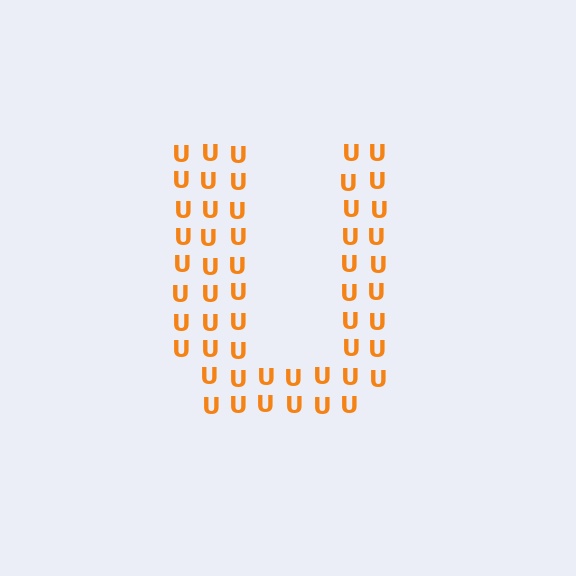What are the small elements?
The small elements are letter U's.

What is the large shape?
The large shape is the letter U.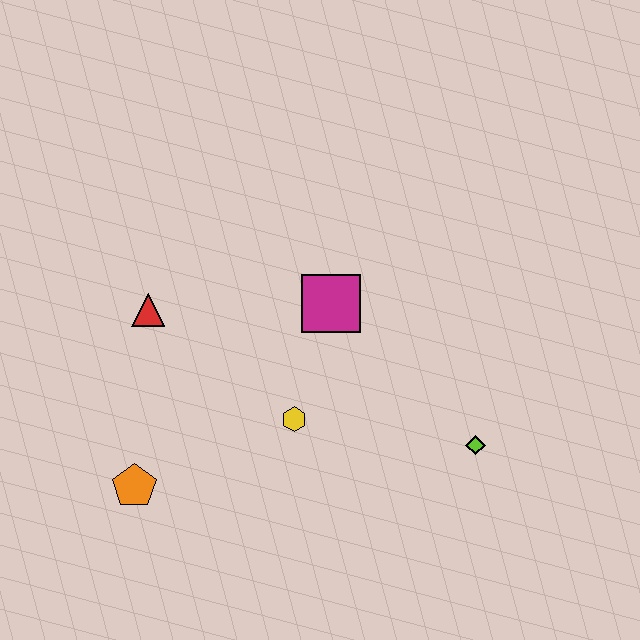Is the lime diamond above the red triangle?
No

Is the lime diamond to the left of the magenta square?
No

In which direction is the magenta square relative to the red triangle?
The magenta square is to the right of the red triangle.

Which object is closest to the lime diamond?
The yellow hexagon is closest to the lime diamond.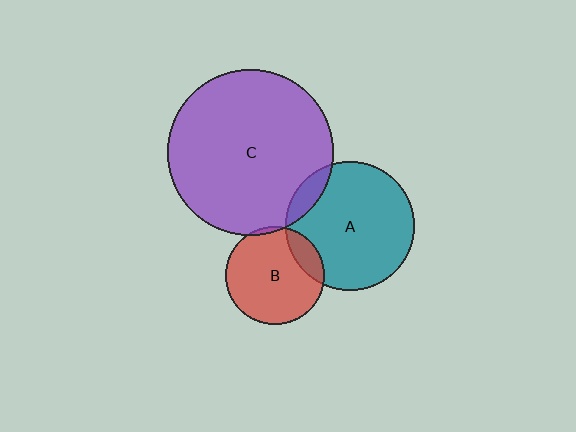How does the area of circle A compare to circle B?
Approximately 1.7 times.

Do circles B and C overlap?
Yes.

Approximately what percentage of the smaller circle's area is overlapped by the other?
Approximately 5%.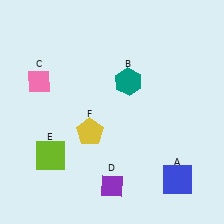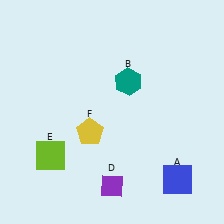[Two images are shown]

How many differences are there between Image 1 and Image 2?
There is 1 difference between the two images.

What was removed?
The pink diamond (C) was removed in Image 2.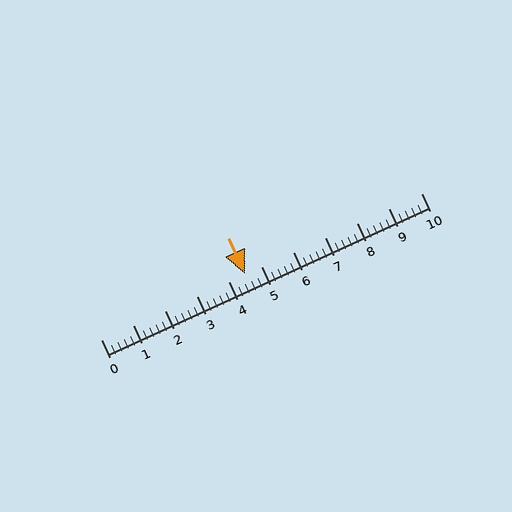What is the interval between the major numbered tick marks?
The major tick marks are spaced 1 units apart.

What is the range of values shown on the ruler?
The ruler shows values from 0 to 10.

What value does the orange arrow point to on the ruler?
The orange arrow points to approximately 4.5.